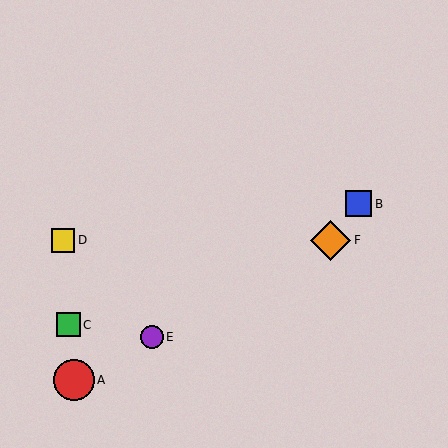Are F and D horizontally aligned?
Yes, both are at y≈240.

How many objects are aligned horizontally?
2 objects (D, F) are aligned horizontally.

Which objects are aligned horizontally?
Objects D, F are aligned horizontally.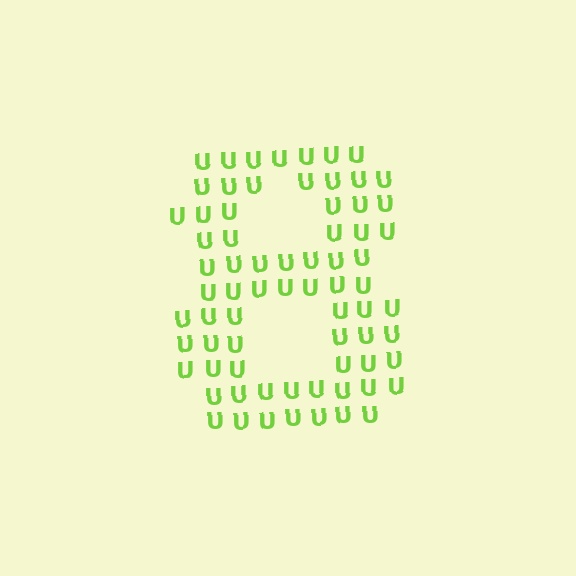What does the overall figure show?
The overall figure shows the digit 8.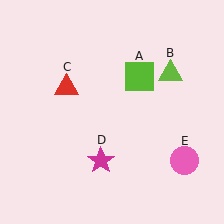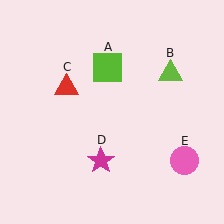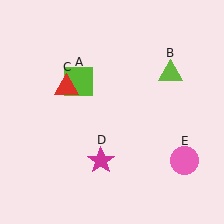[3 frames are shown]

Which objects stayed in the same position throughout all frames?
Lime triangle (object B) and red triangle (object C) and magenta star (object D) and pink circle (object E) remained stationary.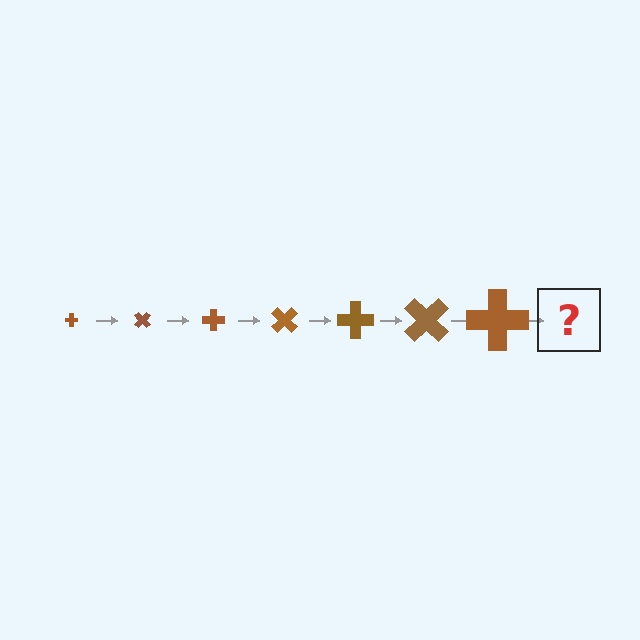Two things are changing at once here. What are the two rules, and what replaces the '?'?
The two rules are that the cross grows larger each step and it rotates 45 degrees each step. The '?' should be a cross, larger than the previous one and rotated 315 degrees from the start.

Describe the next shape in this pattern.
It should be a cross, larger than the previous one and rotated 315 degrees from the start.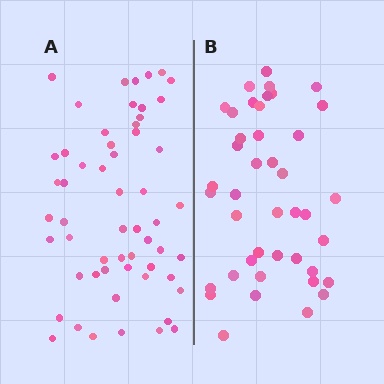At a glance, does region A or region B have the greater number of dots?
Region A (the left region) has more dots.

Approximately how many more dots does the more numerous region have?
Region A has approximately 15 more dots than region B.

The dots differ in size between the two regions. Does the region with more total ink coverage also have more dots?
No. Region B has more total ink coverage because its dots are larger, but region A actually contains more individual dots. Total area can be misleading — the number of items is what matters here.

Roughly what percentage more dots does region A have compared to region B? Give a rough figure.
About 35% more.